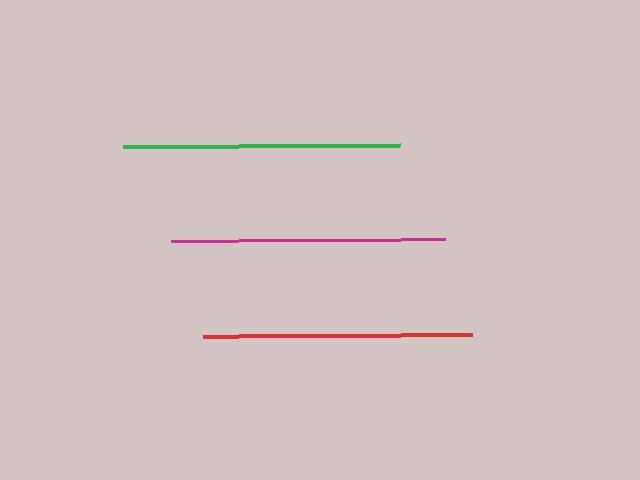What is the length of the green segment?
The green segment is approximately 277 pixels long.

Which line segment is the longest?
The green line is the longest at approximately 277 pixels.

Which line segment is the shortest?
The red line is the shortest at approximately 268 pixels.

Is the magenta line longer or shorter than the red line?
The magenta line is longer than the red line.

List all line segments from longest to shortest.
From longest to shortest: green, magenta, red.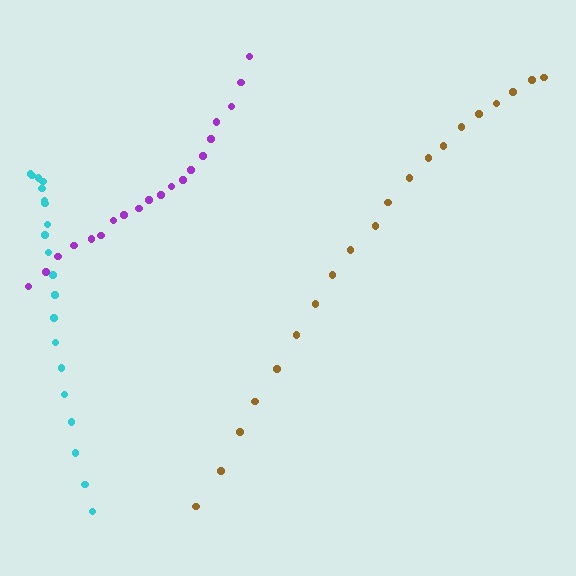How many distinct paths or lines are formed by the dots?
There are 3 distinct paths.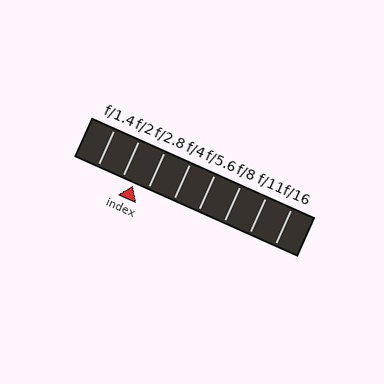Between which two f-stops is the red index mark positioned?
The index mark is between f/2 and f/2.8.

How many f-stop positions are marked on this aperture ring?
There are 8 f-stop positions marked.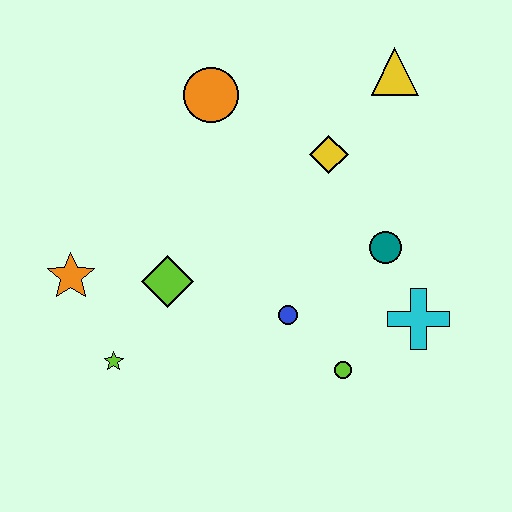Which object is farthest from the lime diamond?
The yellow triangle is farthest from the lime diamond.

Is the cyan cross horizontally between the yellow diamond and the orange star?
No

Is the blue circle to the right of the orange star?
Yes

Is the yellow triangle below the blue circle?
No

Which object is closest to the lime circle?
The blue circle is closest to the lime circle.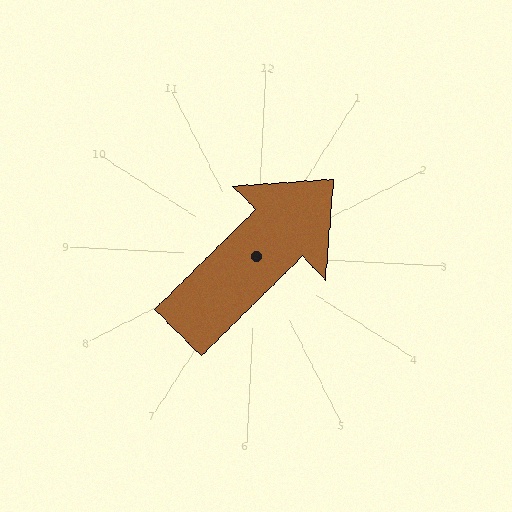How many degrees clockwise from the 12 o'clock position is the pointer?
Approximately 43 degrees.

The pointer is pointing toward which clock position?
Roughly 1 o'clock.